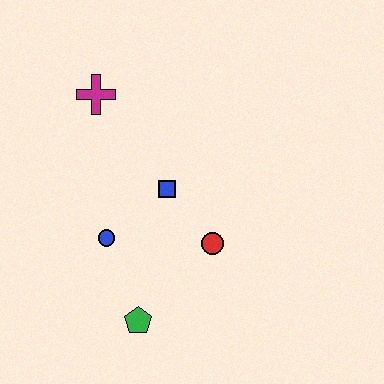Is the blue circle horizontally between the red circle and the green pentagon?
No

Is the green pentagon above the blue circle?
No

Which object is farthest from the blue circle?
The magenta cross is farthest from the blue circle.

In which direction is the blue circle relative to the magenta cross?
The blue circle is below the magenta cross.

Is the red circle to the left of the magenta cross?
No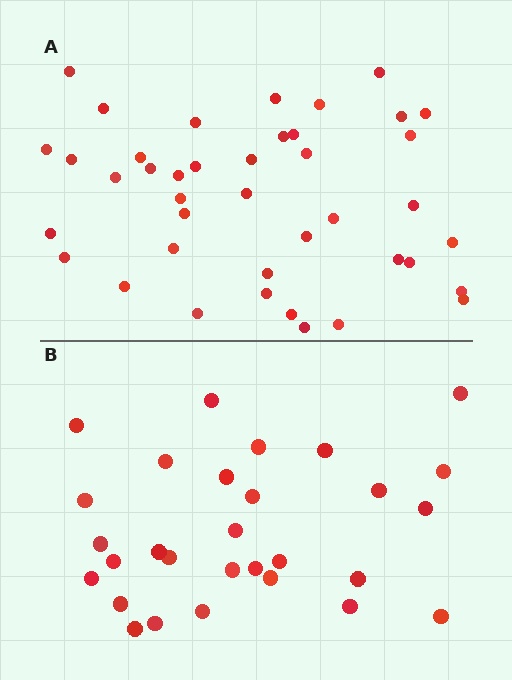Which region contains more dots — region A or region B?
Region A (the top region) has more dots.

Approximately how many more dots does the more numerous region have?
Region A has roughly 12 or so more dots than region B.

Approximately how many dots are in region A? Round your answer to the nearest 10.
About 40 dots. (The exact count is 41, which rounds to 40.)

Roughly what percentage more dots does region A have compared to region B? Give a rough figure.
About 40% more.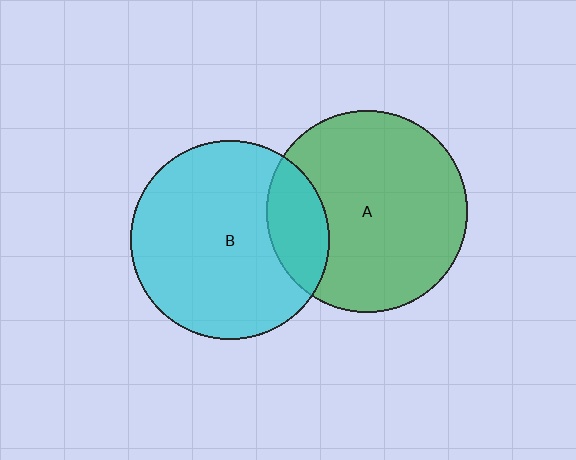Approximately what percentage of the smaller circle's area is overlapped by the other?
Approximately 20%.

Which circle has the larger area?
Circle A (green).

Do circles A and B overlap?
Yes.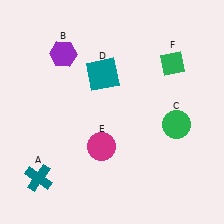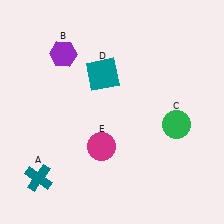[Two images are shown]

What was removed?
The green diamond (F) was removed in Image 2.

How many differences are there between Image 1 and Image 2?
There is 1 difference between the two images.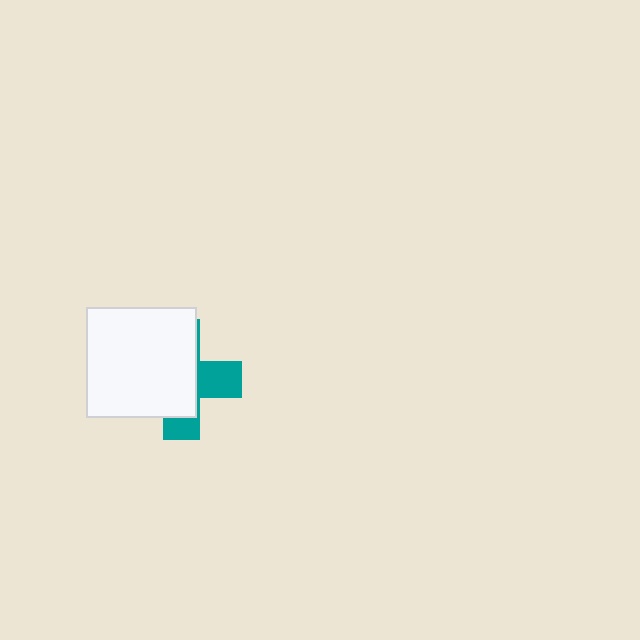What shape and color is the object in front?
The object in front is a white square.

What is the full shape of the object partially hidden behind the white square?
The partially hidden object is a teal cross.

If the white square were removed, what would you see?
You would see the complete teal cross.